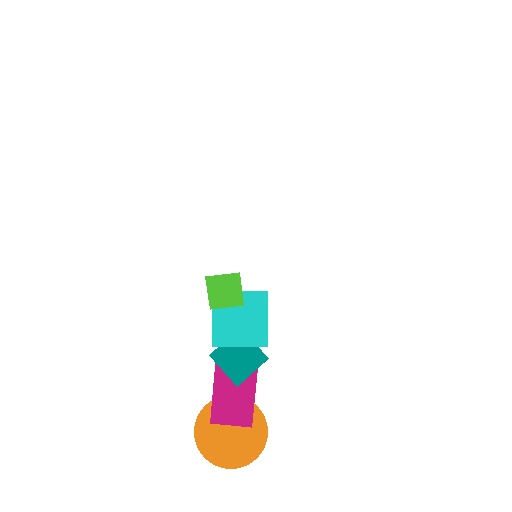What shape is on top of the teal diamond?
The cyan square is on top of the teal diamond.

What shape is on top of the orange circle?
The magenta rectangle is on top of the orange circle.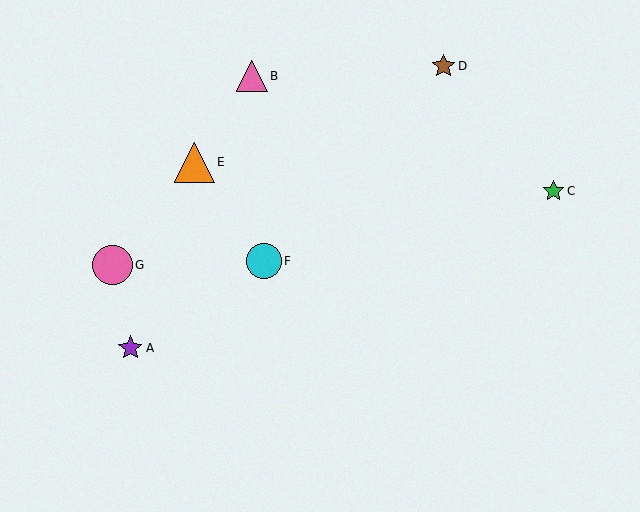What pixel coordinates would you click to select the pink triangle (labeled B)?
Click at (252, 76) to select the pink triangle B.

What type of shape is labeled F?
Shape F is a cyan circle.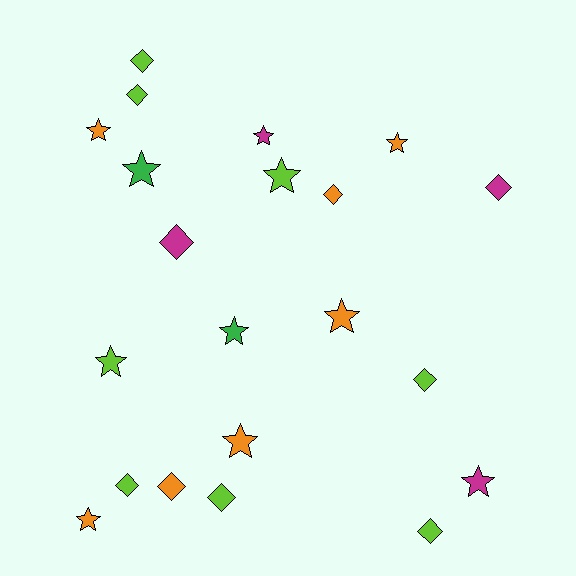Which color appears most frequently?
Lime, with 8 objects.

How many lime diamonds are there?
There are 6 lime diamonds.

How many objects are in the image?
There are 21 objects.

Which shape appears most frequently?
Star, with 11 objects.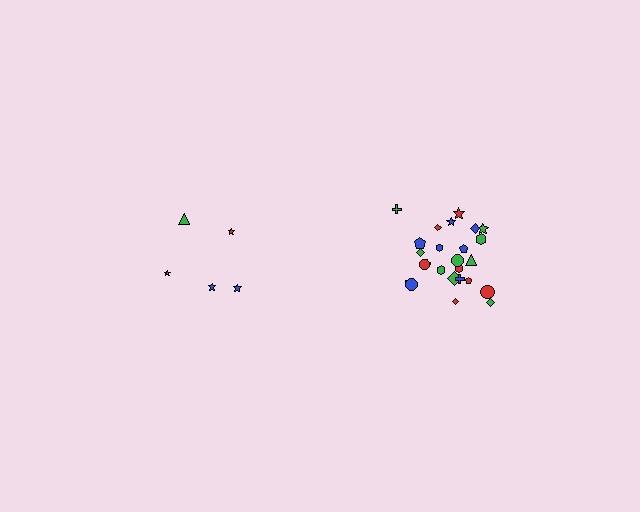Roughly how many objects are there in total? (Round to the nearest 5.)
Roughly 30 objects in total.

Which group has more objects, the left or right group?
The right group.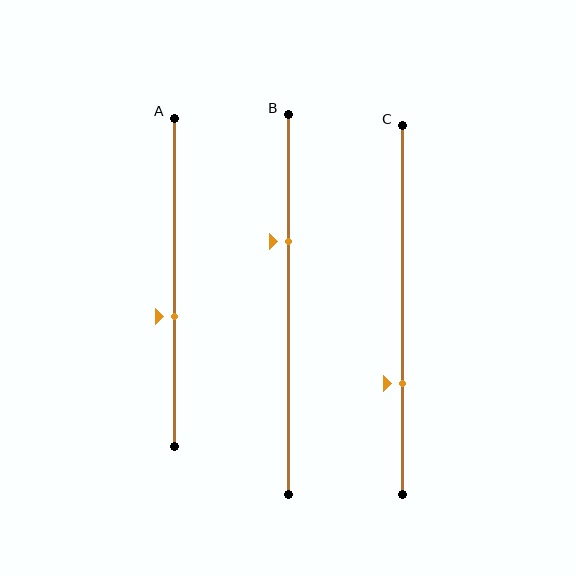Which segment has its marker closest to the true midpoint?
Segment A has its marker closest to the true midpoint.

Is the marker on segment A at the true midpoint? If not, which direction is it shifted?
No, the marker on segment A is shifted downward by about 10% of the segment length.